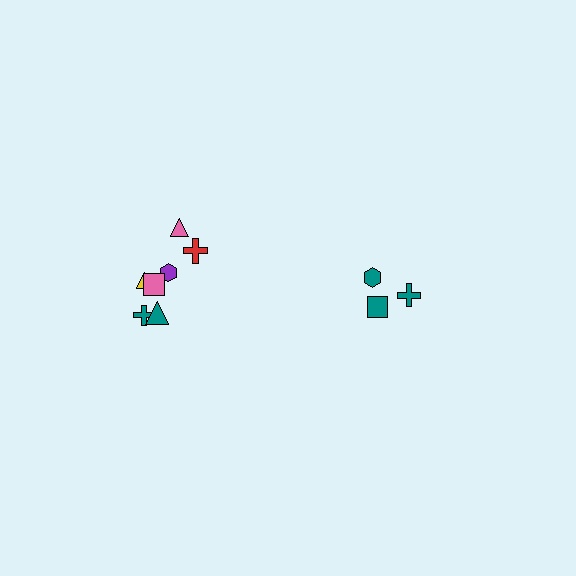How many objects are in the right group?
There are 3 objects.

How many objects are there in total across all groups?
There are 10 objects.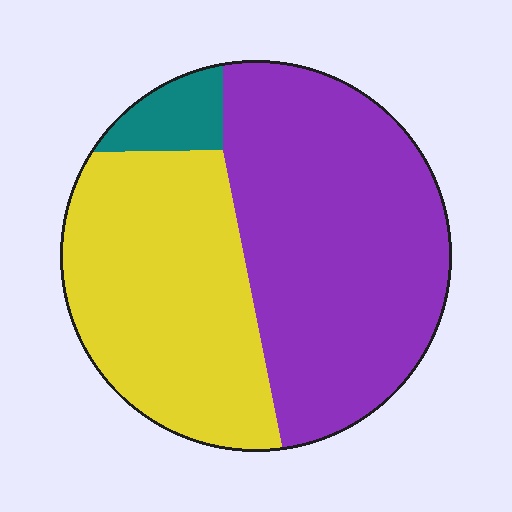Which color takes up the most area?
Purple, at roughly 55%.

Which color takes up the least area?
Teal, at roughly 5%.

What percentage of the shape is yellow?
Yellow covers roughly 40% of the shape.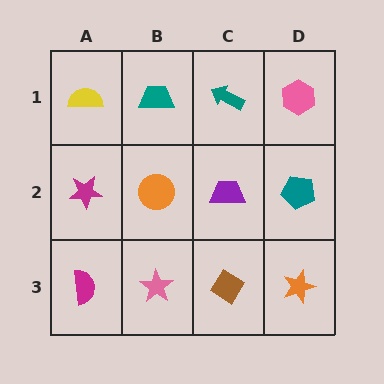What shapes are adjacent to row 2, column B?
A teal trapezoid (row 1, column B), a pink star (row 3, column B), a magenta star (row 2, column A), a purple trapezoid (row 2, column C).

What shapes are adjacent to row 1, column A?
A magenta star (row 2, column A), a teal trapezoid (row 1, column B).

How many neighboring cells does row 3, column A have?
2.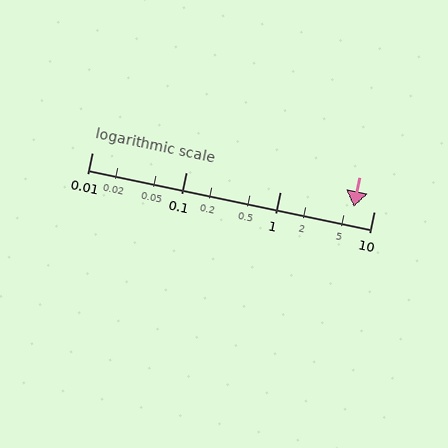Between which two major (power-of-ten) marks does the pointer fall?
The pointer is between 1 and 10.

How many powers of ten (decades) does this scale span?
The scale spans 3 decades, from 0.01 to 10.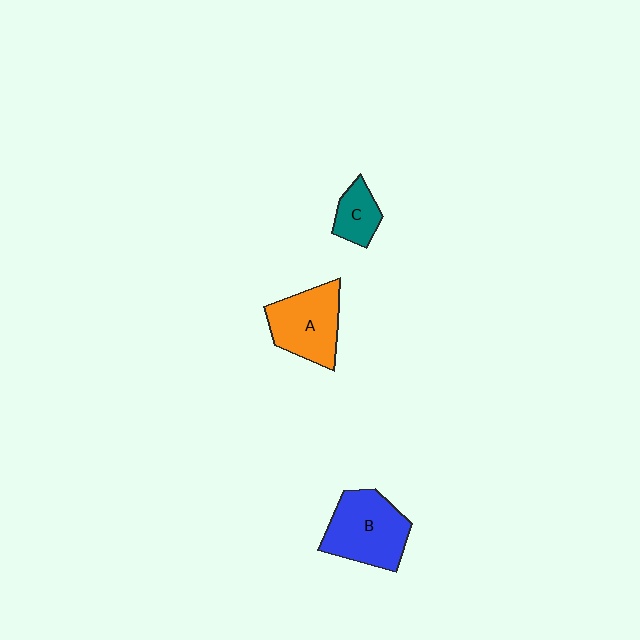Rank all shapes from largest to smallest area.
From largest to smallest: B (blue), A (orange), C (teal).